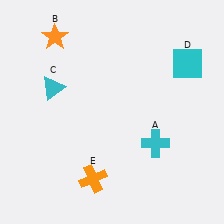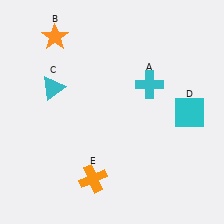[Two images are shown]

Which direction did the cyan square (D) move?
The cyan square (D) moved down.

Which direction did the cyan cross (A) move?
The cyan cross (A) moved up.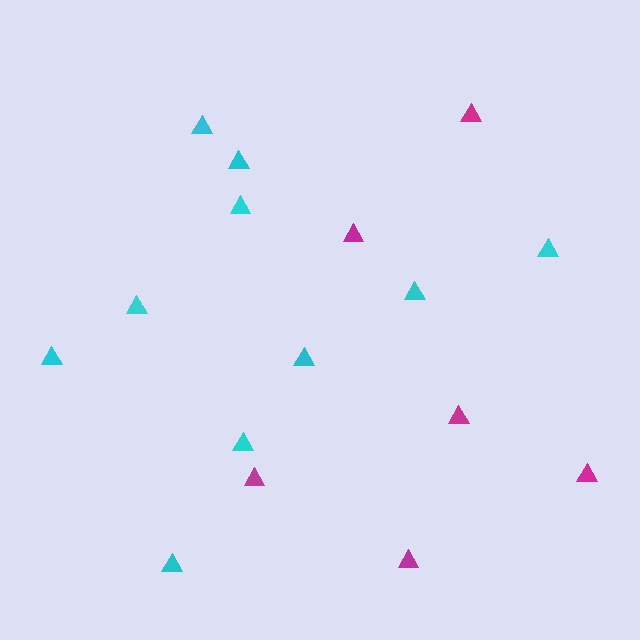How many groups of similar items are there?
There are 2 groups: one group of cyan triangles (10) and one group of magenta triangles (6).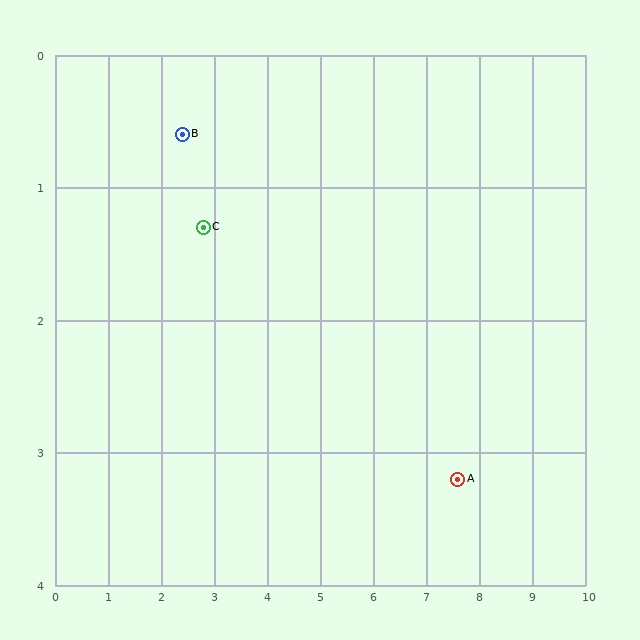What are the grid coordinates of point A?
Point A is at approximately (7.6, 3.2).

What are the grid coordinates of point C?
Point C is at approximately (2.8, 1.3).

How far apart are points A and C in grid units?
Points A and C are about 5.2 grid units apart.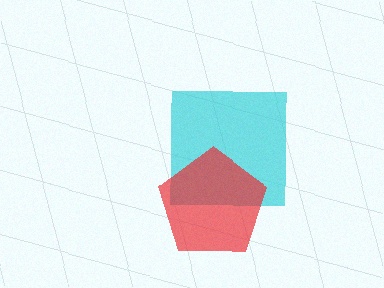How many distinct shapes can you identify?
There are 2 distinct shapes: a cyan square, a red pentagon.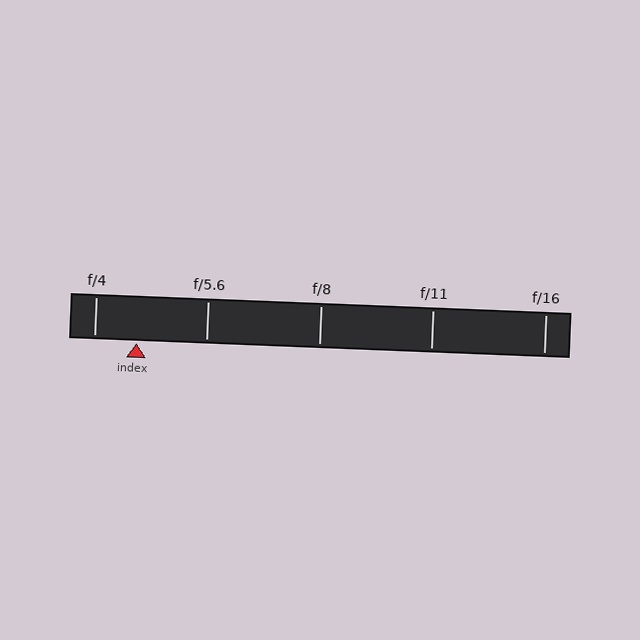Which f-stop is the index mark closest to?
The index mark is closest to f/4.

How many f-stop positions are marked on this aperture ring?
There are 5 f-stop positions marked.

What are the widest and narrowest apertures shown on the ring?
The widest aperture shown is f/4 and the narrowest is f/16.